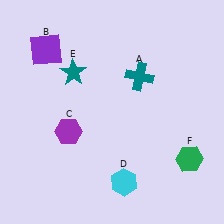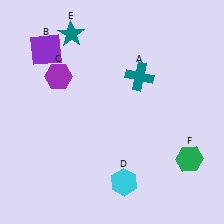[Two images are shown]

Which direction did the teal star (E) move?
The teal star (E) moved up.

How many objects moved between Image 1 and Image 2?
2 objects moved between the two images.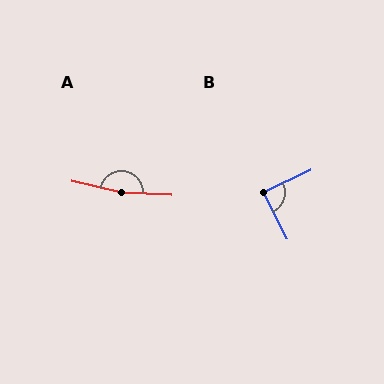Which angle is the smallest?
B, at approximately 89 degrees.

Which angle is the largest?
A, at approximately 170 degrees.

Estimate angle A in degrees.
Approximately 170 degrees.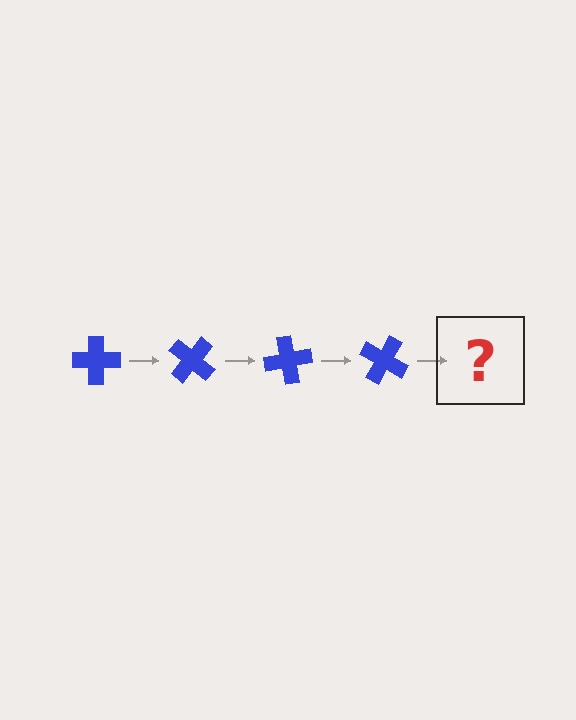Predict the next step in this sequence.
The next step is a blue cross rotated 160 degrees.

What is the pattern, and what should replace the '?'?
The pattern is that the cross rotates 40 degrees each step. The '?' should be a blue cross rotated 160 degrees.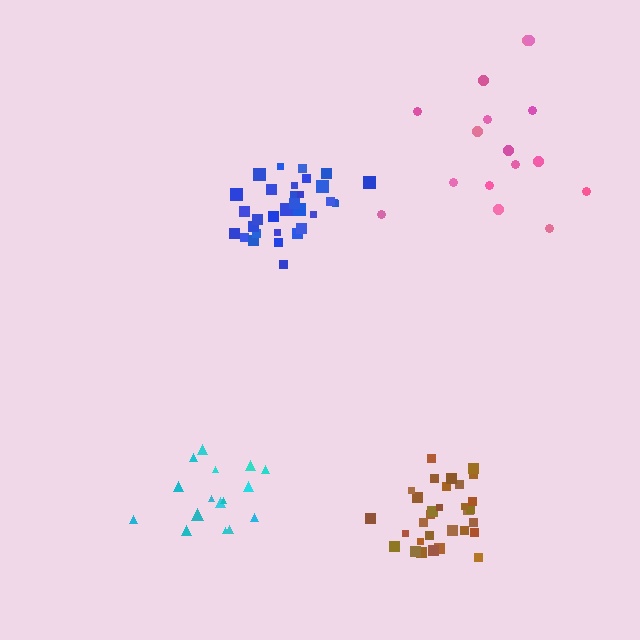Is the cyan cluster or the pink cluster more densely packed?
Cyan.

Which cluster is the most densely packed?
Brown.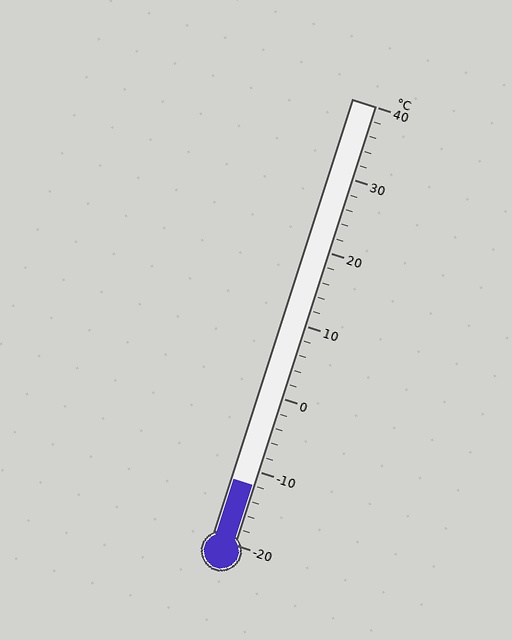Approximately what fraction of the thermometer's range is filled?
The thermometer is filled to approximately 15% of its range.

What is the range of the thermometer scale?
The thermometer scale ranges from -20°C to 40°C.